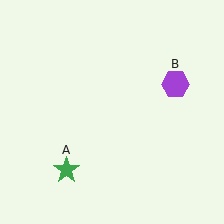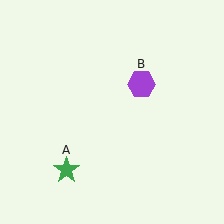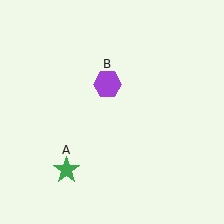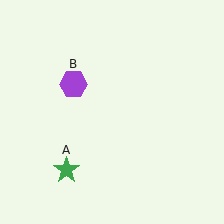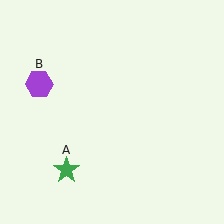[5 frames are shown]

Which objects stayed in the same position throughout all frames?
Green star (object A) remained stationary.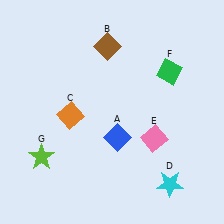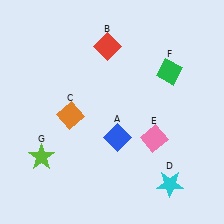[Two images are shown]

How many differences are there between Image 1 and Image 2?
There is 1 difference between the two images.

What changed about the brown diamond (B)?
In Image 1, B is brown. In Image 2, it changed to red.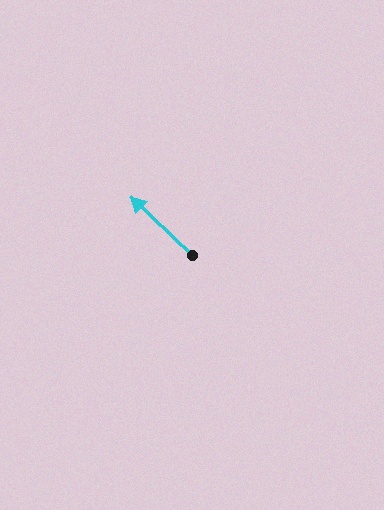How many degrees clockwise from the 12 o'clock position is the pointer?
Approximately 313 degrees.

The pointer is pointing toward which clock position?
Roughly 10 o'clock.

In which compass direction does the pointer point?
Northwest.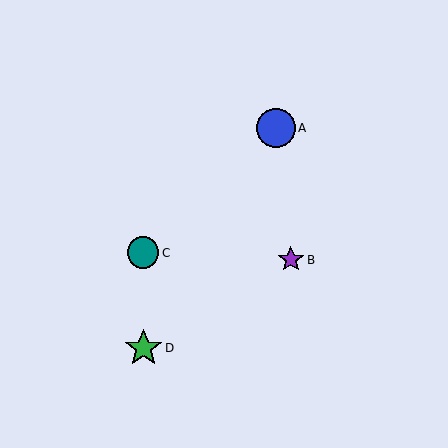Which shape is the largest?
The blue circle (labeled A) is the largest.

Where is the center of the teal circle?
The center of the teal circle is at (143, 253).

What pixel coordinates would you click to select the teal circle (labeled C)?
Click at (143, 253) to select the teal circle C.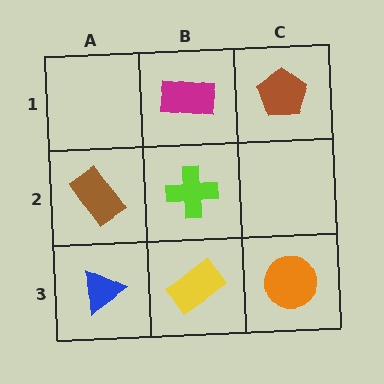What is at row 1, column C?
A brown pentagon.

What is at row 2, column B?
A lime cross.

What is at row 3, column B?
A yellow rectangle.